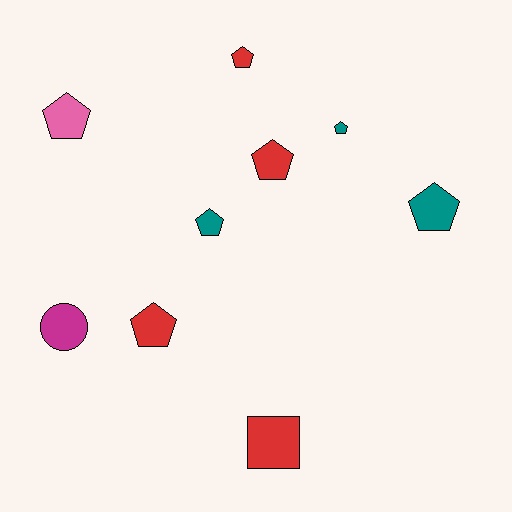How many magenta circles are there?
There is 1 magenta circle.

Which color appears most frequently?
Red, with 4 objects.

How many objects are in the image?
There are 9 objects.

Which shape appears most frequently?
Pentagon, with 7 objects.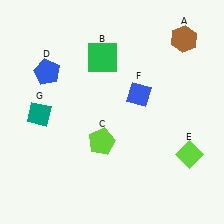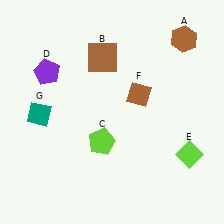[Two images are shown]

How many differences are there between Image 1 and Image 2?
There are 3 differences between the two images.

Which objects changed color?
B changed from green to brown. D changed from blue to purple. F changed from blue to brown.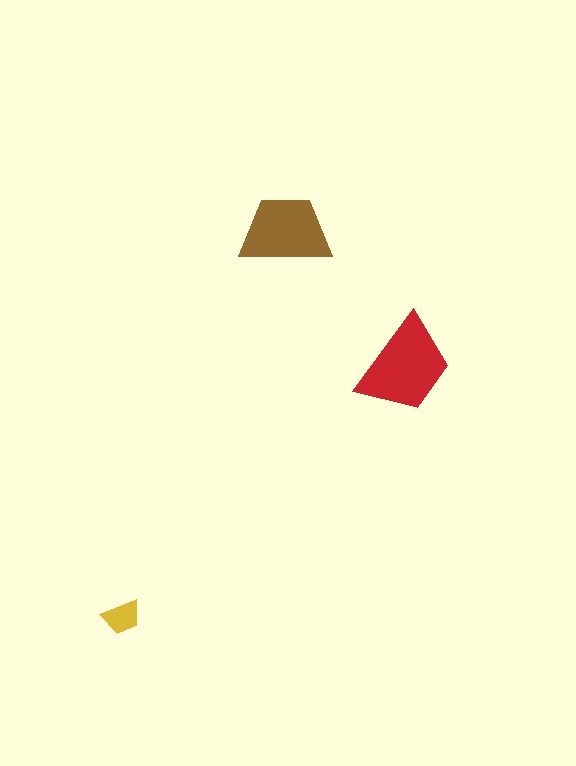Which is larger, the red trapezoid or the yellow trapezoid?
The red one.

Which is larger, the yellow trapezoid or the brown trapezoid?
The brown one.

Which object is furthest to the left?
The yellow trapezoid is leftmost.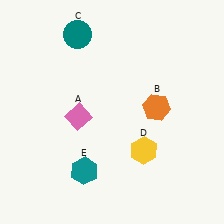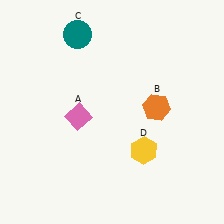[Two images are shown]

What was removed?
The teal hexagon (E) was removed in Image 2.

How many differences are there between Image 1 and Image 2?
There is 1 difference between the two images.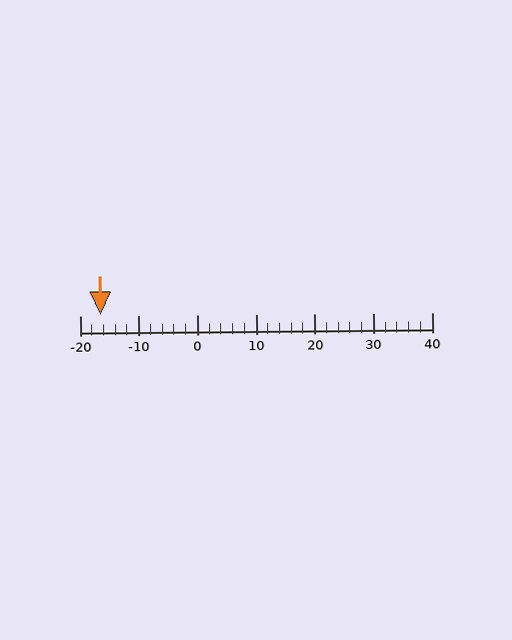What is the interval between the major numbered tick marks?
The major tick marks are spaced 10 units apart.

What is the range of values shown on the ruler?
The ruler shows values from -20 to 40.